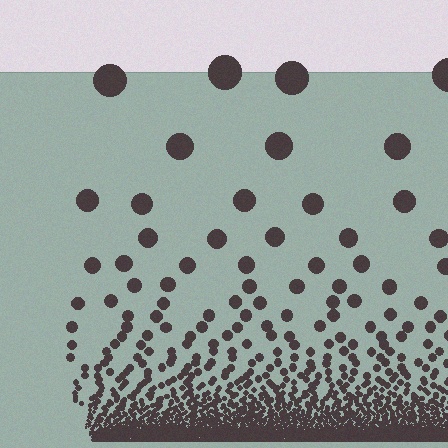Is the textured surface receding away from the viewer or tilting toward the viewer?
The surface appears to tilt toward the viewer. Texture elements get larger and sparser toward the top.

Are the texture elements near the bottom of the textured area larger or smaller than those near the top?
Smaller. The gradient is inverted — elements near the bottom are smaller and denser.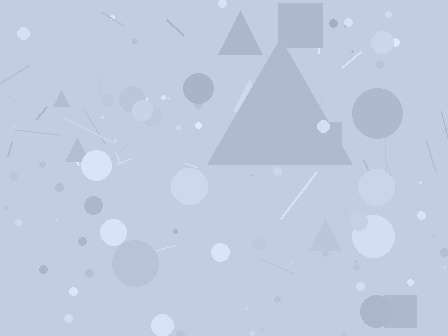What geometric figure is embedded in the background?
A triangle is embedded in the background.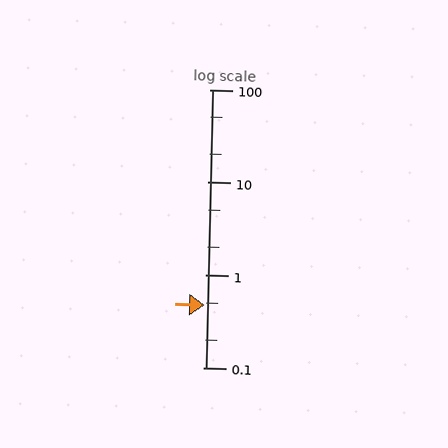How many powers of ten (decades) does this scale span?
The scale spans 3 decades, from 0.1 to 100.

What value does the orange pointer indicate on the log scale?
The pointer indicates approximately 0.47.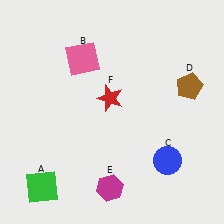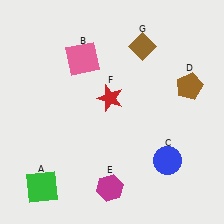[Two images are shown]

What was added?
A brown diamond (G) was added in Image 2.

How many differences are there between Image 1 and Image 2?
There is 1 difference between the two images.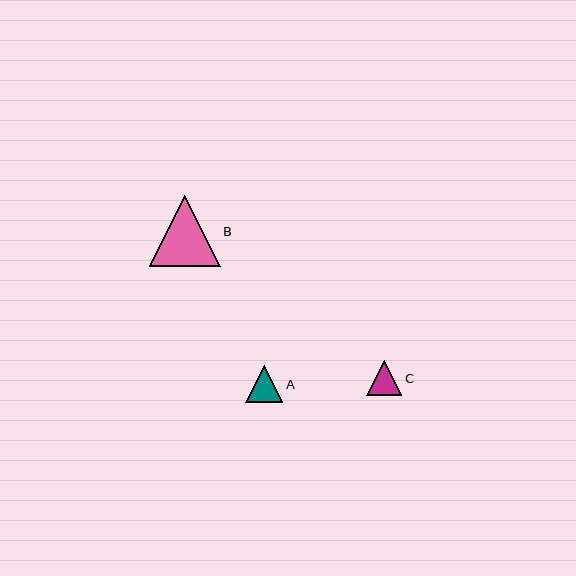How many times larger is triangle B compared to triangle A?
Triangle B is approximately 1.9 times the size of triangle A.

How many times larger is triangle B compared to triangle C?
Triangle B is approximately 2.0 times the size of triangle C.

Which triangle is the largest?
Triangle B is the largest with a size of approximately 71 pixels.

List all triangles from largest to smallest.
From largest to smallest: B, A, C.